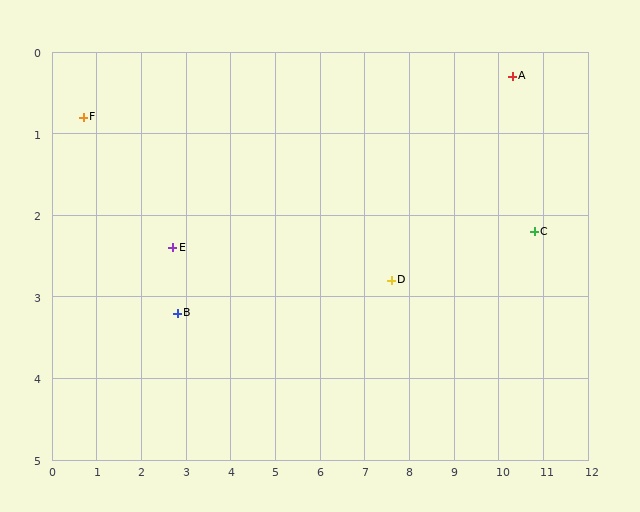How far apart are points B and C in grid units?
Points B and C are about 8.1 grid units apart.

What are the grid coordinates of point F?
Point F is at approximately (0.7, 0.8).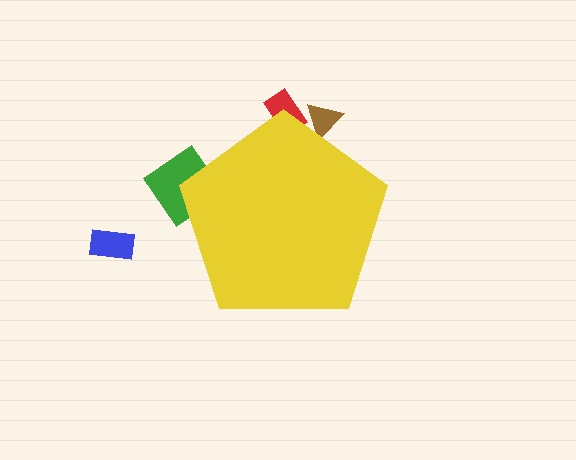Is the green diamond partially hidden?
Yes, the green diamond is partially hidden behind the yellow pentagon.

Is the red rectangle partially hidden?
Yes, the red rectangle is partially hidden behind the yellow pentagon.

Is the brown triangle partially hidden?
Yes, the brown triangle is partially hidden behind the yellow pentagon.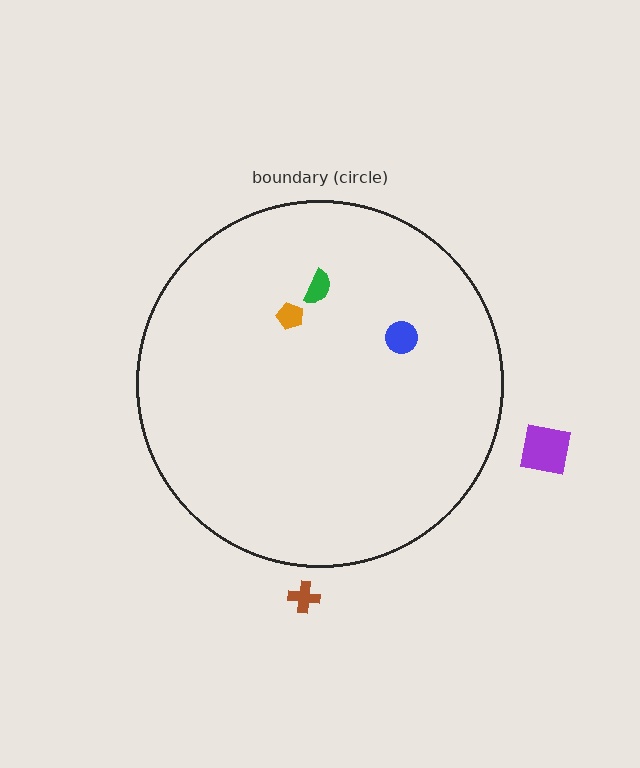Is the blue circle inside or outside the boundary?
Inside.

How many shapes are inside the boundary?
3 inside, 2 outside.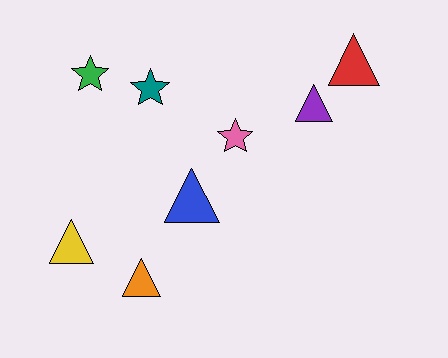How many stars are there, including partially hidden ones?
There are 3 stars.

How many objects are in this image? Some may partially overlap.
There are 8 objects.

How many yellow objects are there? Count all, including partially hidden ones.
There is 1 yellow object.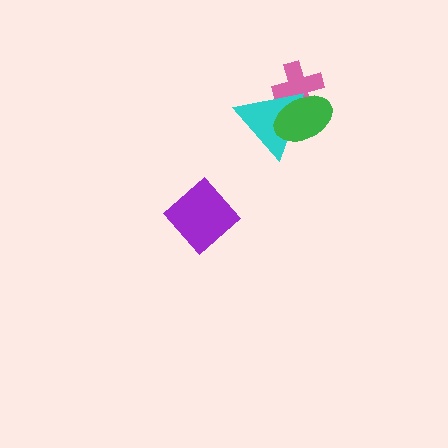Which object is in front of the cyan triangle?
The green ellipse is in front of the cyan triangle.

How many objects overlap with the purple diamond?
0 objects overlap with the purple diamond.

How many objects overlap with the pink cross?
2 objects overlap with the pink cross.